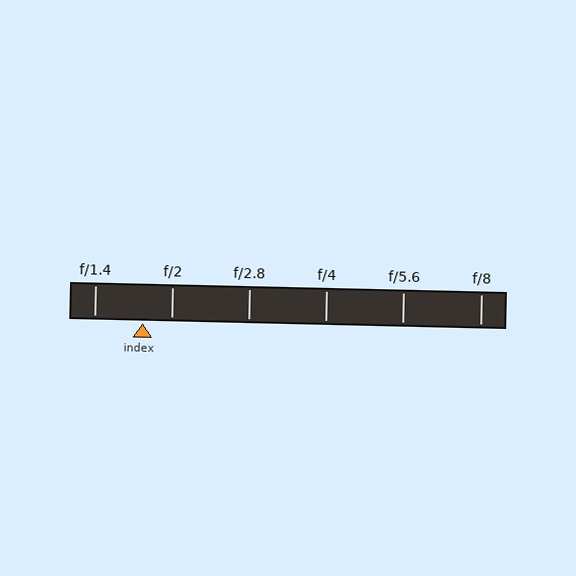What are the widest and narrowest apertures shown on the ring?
The widest aperture shown is f/1.4 and the narrowest is f/8.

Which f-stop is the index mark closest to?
The index mark is closest to f/2.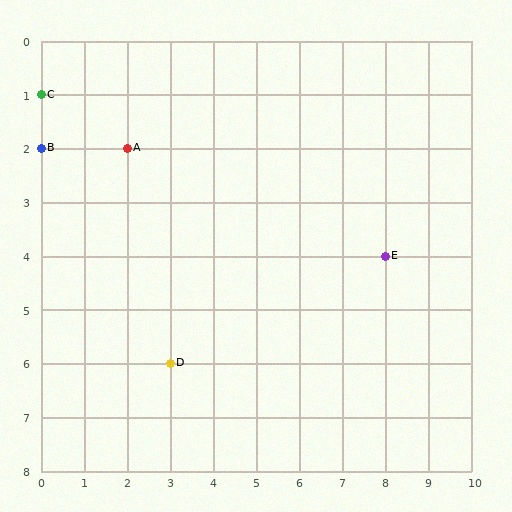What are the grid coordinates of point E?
Point E is at grid coordinates (8, 4).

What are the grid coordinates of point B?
Point B is at grid coordinates (0, 2).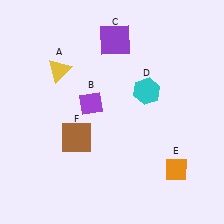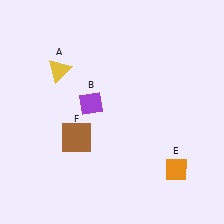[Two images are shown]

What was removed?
The cyan hexagon (D), the purple square (C) were removed in Image 2.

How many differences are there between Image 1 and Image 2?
There are 2 differences between the two images.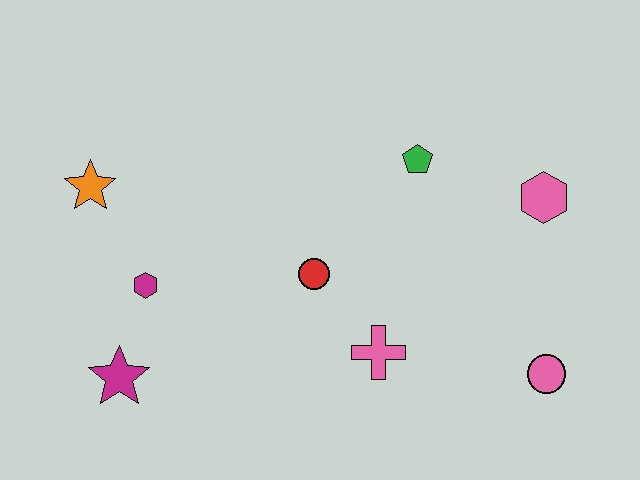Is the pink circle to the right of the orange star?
Yes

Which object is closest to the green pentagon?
The pink hexagon is closest to the green pentagon.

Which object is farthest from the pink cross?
The orange star is farthest from the pink cross.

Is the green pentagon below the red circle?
No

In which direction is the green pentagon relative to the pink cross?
The green pentagon is above the pink cross.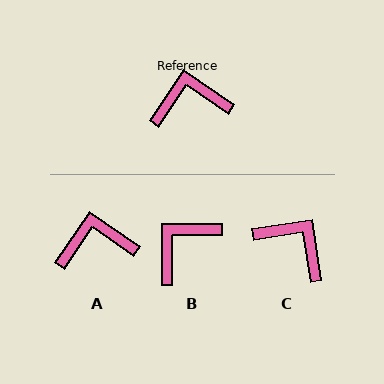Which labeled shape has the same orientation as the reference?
A.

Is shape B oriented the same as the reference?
No, it is off by about 34 degrees.